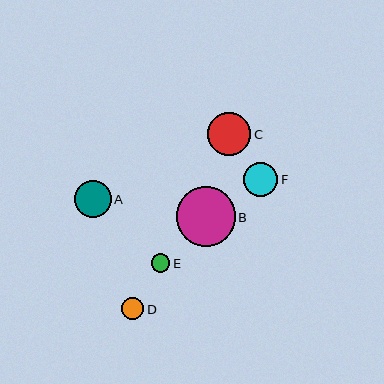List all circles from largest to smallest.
From largest to smallest: B, C, A, F, D, E.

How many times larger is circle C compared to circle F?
Circle C is approximately 1.3 times the size of circle F.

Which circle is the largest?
Circle B is the largest with a size of approximately 59 pixels.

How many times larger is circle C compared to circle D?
Circle C is approximately 1.9 times the size of circle D.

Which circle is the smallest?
Circle E is the smallest with a size of approximately 18 pixels.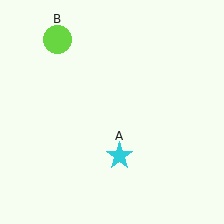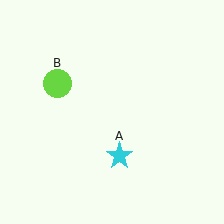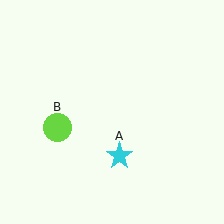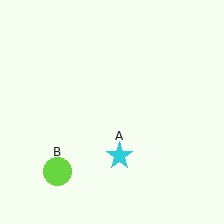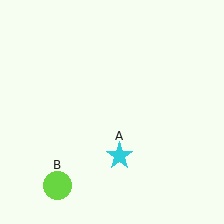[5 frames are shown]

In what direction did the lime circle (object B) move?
The lime circle (object B) moved down.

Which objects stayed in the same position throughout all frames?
Cyan star (object A) remained stationary.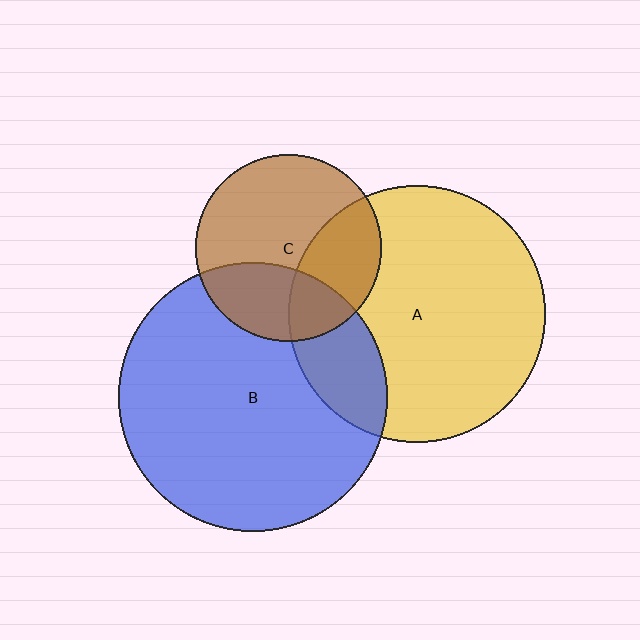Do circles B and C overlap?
Yes.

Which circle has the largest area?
Circle B (blue).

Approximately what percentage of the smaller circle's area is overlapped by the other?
Approximately 30%.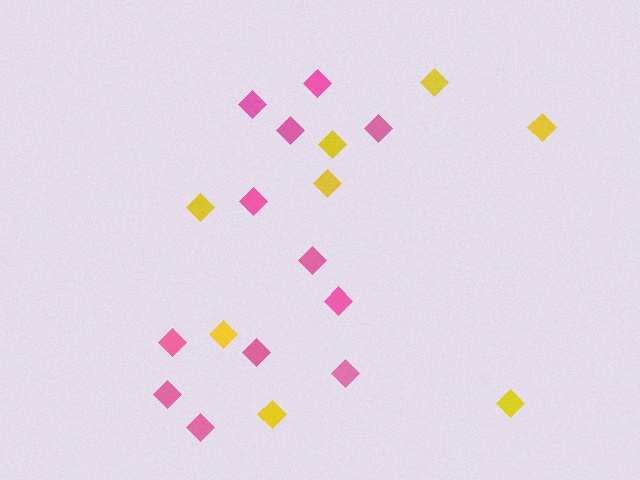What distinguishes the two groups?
There are 2 groups: one group of yellow diamonds (8) and one group of pink diamonds (12).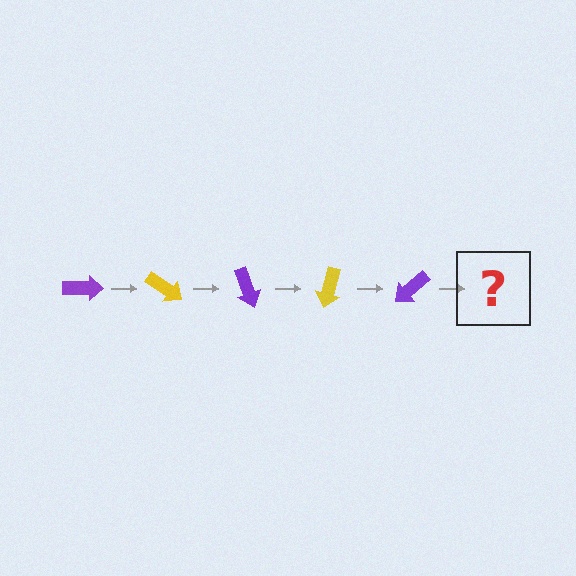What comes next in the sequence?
The next element should be a yellow arrow, rotated 175 degrees from the start.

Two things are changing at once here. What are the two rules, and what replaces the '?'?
The two rules are that it rotates 35 degrees each step and the color cycles through purple and yellow. The '?' should be a yellow arrow, rotated 175 degrees from the start.